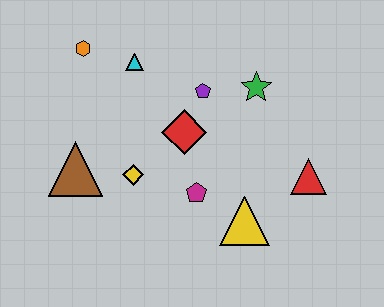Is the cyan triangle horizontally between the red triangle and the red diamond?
No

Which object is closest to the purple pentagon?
The red diamond is closest to the purple pentagon.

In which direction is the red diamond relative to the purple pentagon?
The red diamond is below the purple pentagon.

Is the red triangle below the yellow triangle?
No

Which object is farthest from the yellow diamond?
The red triangle is farthest from the yellow diamond.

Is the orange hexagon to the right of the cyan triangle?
No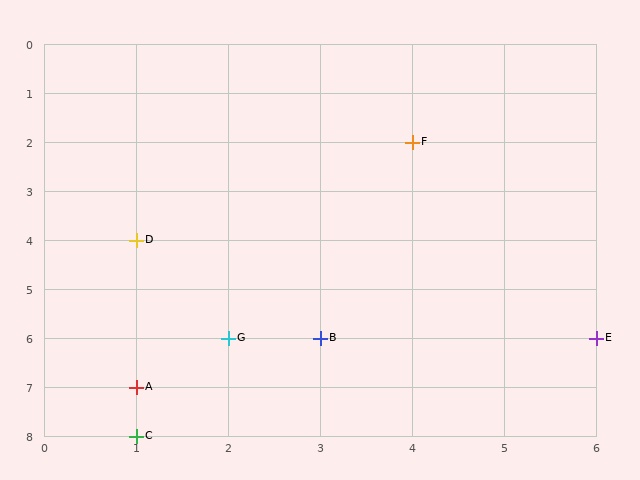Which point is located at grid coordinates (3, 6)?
Point B is at (3, 6).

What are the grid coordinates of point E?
Point E is at grid coordinates (6, 6).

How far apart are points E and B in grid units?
Points E and B are 3 columns apart.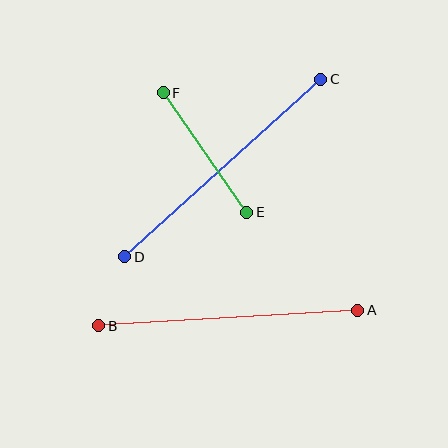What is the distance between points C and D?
The distance is approximately 265 pixels.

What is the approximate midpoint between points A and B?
The midpoint is at approximately (228, 318) pixels.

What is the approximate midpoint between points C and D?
The midpoint is at approximately (223, 168) pixels.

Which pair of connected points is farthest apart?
Points C and D are farthest apart.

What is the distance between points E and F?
The distance is approximately 146 pixels.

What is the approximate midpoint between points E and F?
The midpoint is at approximately (205, 153) pixels.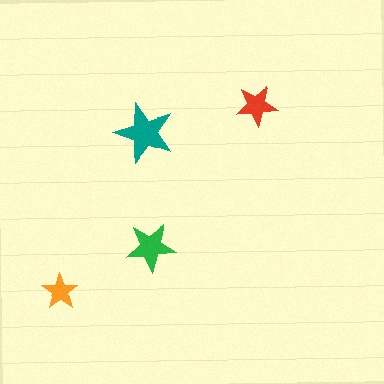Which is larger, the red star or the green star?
The green one.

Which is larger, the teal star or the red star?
The teal one.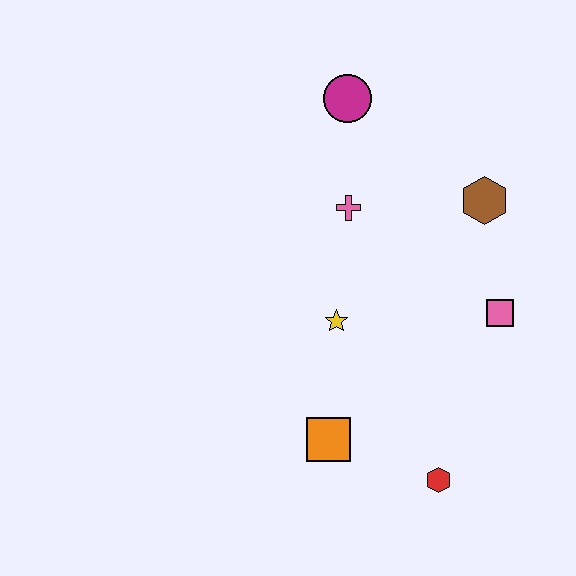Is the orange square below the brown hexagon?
Yes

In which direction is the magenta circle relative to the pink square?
The magenta circle is above the pink square.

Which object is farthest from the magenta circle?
The red hexagon is farthest from the magenta circle.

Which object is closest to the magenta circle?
The pink cross is closest to the magenta circle.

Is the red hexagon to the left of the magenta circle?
No